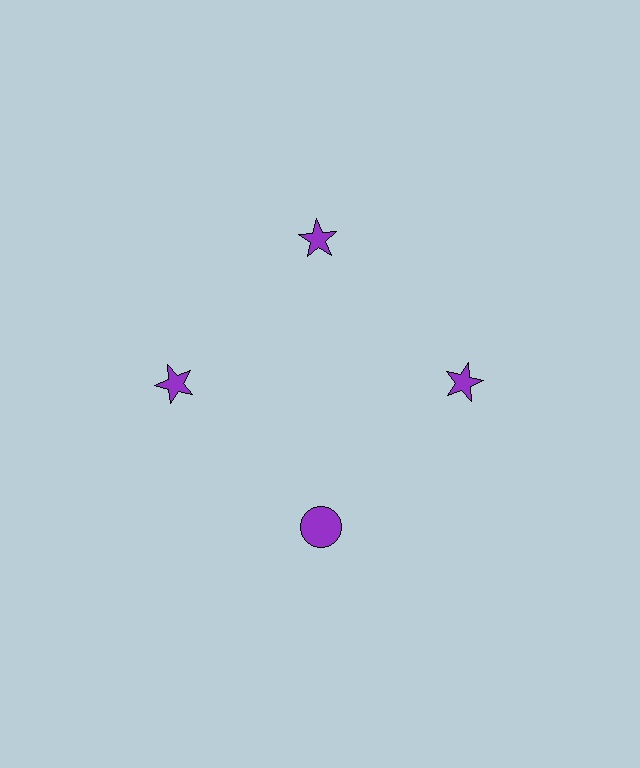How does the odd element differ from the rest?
It has a different shape: circle instead of star.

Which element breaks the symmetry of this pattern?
The purple circle at roughly the 6 o'clock position breaks the symmetry. All other shapes are purple stars.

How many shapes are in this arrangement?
There are 4 shapes arranged in a ring pattern.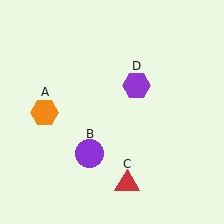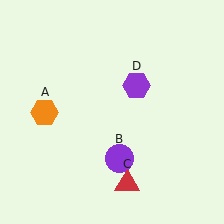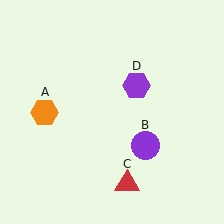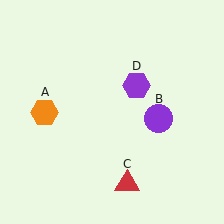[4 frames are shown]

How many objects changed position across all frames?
1 object changed position: purple circle (object B).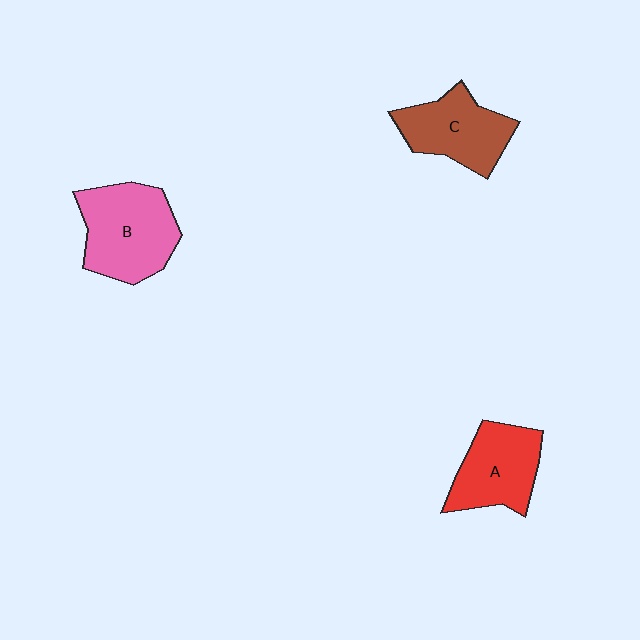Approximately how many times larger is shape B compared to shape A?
Approximately 1.3 times.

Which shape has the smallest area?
Shape A (red).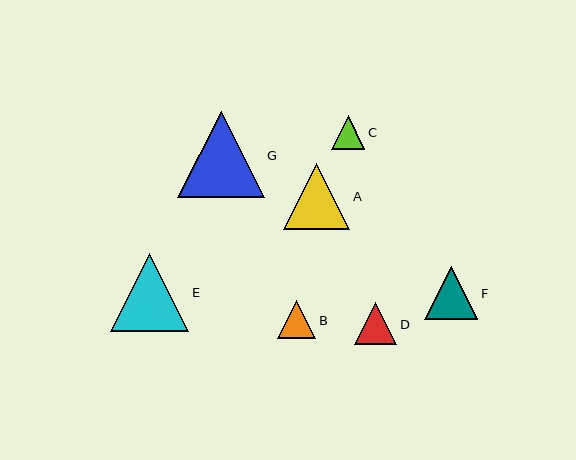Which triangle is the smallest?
Triangle C is the smallest with a size of approximately 33 pixels.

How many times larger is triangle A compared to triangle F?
Triangle A is approximately 1.2 times the size of triangle F.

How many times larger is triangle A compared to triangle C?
Triangle A is approximately 2.0 times the size of triangle C.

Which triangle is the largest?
Triangle G is the largest with a size of approximately 86 pixels.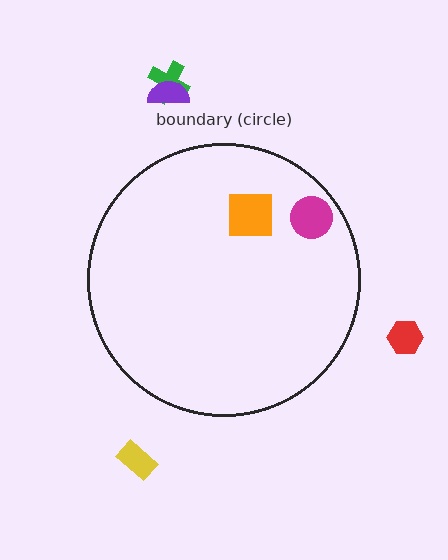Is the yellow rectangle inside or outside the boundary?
Outside.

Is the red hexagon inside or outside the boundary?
Outside.